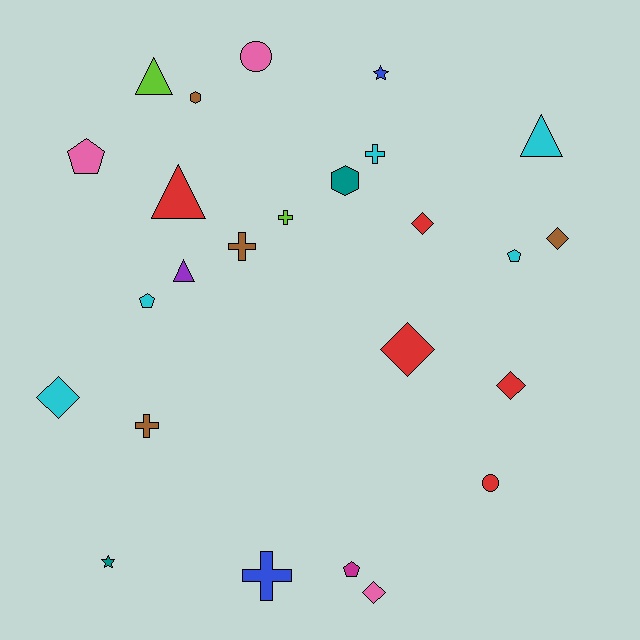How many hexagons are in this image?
There are 2 hexagons.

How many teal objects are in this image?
There are 2 teal objects.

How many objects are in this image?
There are 25 objects.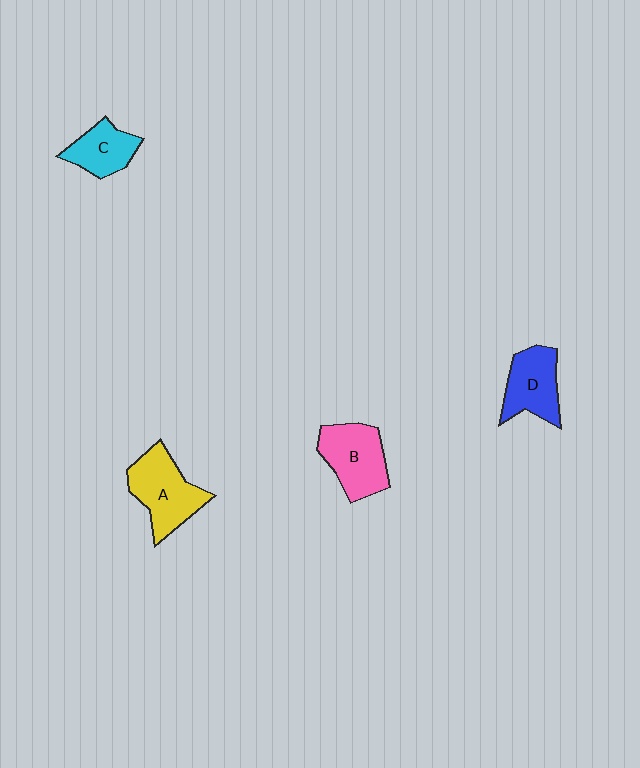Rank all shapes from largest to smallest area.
From largest to smallest: A (yellow), B (pink), D (blue), C (cyan).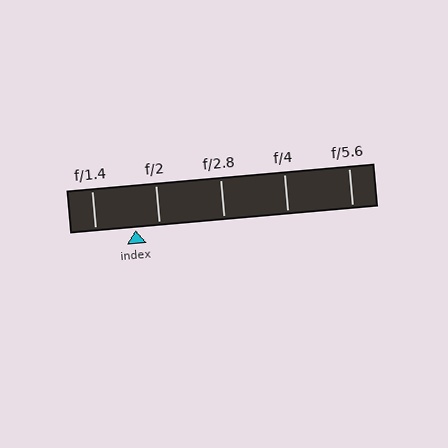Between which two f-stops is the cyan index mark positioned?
The index mark is between f/1.4 and f/2.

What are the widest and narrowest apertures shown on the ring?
The widest aperture shown is f/1.4 and the narrowest is f/5.6.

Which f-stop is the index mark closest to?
The index mark is closest to f/2.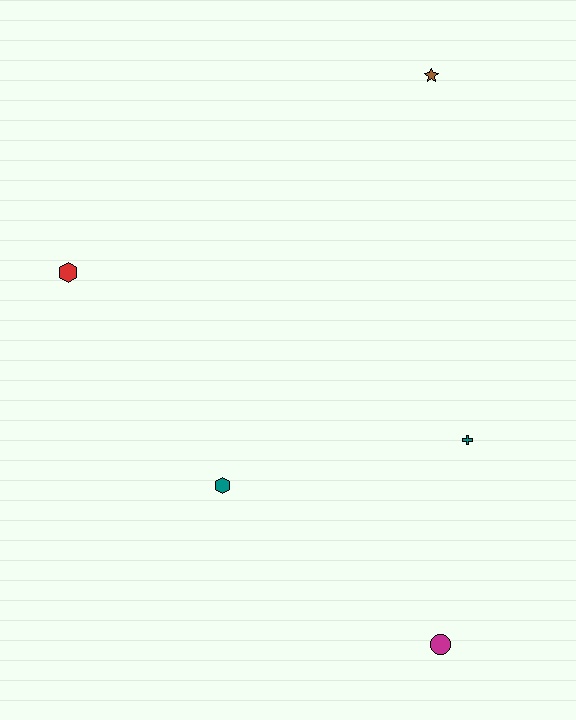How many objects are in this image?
There are 5 objects.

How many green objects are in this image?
There are no green objects.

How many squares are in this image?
There are no squares.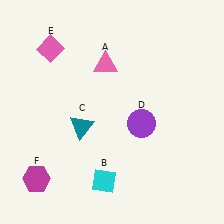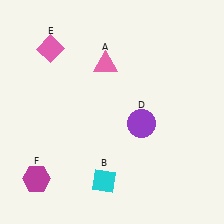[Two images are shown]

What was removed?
The teal triangle (C) was removed in Image 2.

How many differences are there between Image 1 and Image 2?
There is 1 difference between the two images.